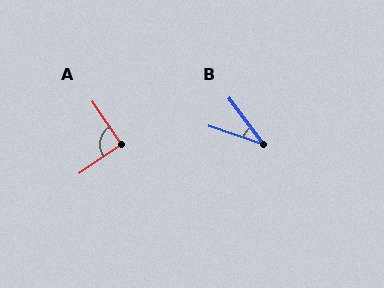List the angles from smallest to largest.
B (35°), A (90°).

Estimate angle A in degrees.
Approximately 90 degrees.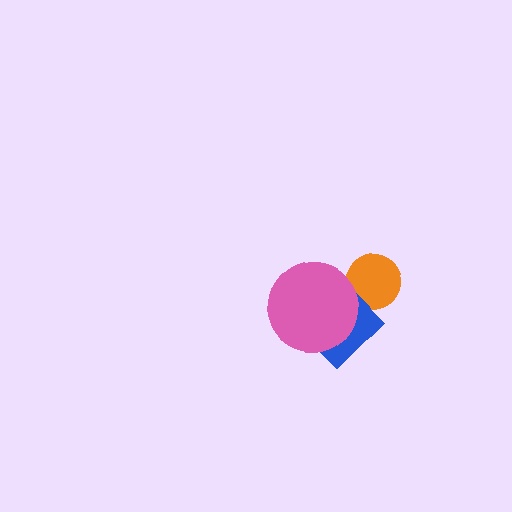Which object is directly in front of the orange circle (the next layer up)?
The blue diamond is directly in front of the orange circle.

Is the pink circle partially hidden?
No, no other shape covers it.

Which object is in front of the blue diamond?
The pink circle is in front of the blue diamond.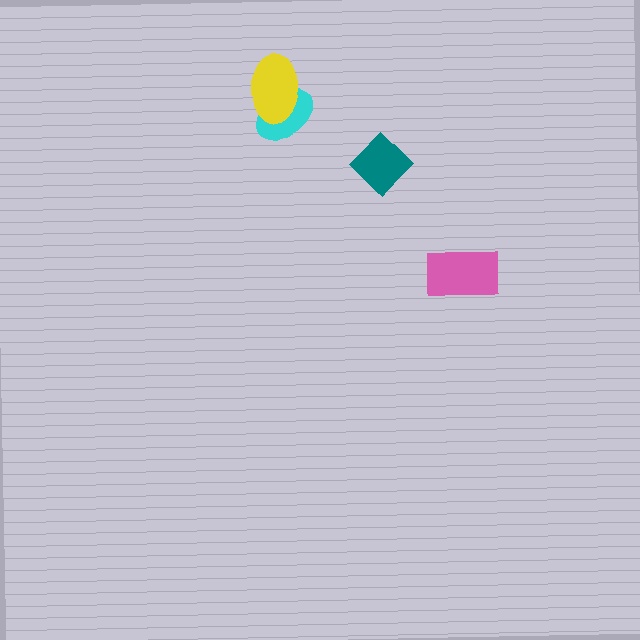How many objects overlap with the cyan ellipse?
1 object overlaps with the cyan ellipse.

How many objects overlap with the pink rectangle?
0 objects overlap with the pink rectangle.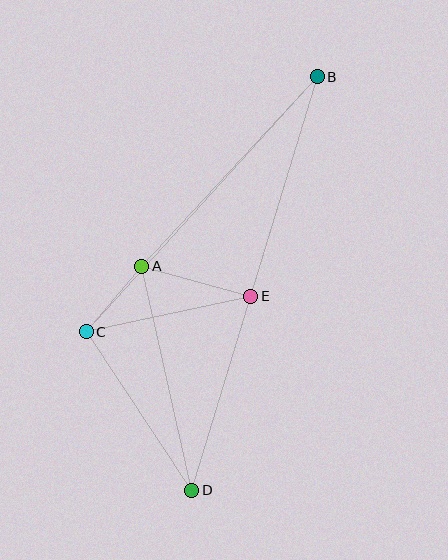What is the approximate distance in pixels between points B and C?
The distance between B and C is approximately 344 pixels.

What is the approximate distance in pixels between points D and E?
The distance between D and E is approximately 203 pixels.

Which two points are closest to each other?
Points A and C are closest to each other.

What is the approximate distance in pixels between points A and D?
The distance between A and D is approximately 230 pixels.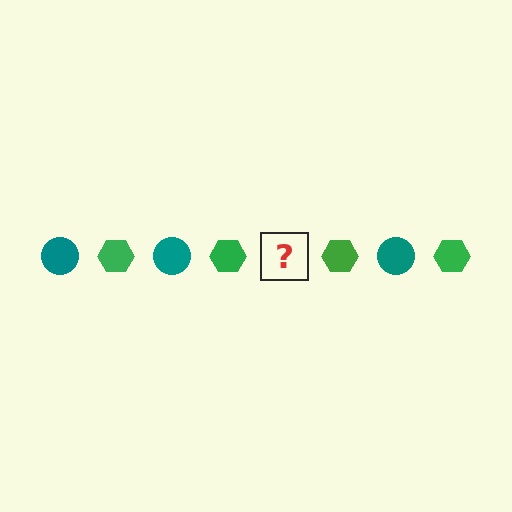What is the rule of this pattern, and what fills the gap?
The rule is that the pattern alternates between teal circle and green hexagon. The gap should be filled with a teal circle.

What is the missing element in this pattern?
The missing element is a teal circle.